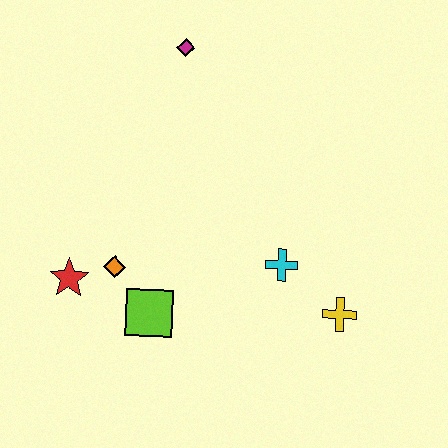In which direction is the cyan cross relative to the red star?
The cyan cross is to the right of the red star.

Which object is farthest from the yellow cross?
The magenta diamond is farthest from the yellow cross.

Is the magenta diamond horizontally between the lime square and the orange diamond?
No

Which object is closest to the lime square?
The orange diamond is closest to the lime square.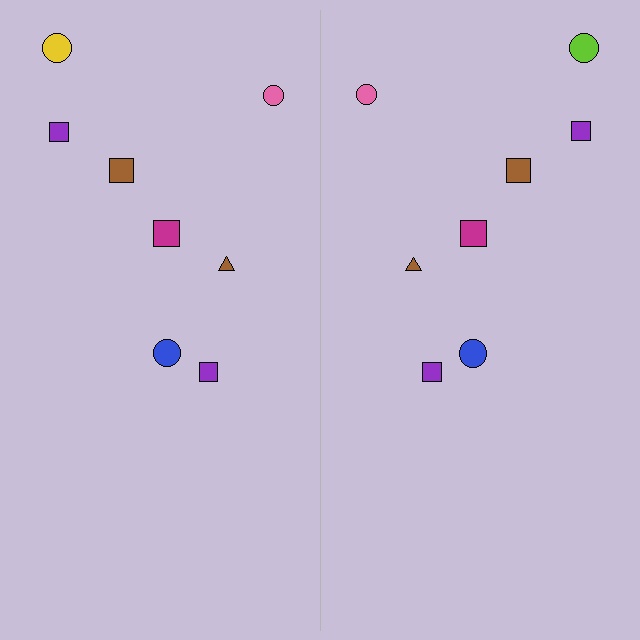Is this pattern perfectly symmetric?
No, the pattern is not perfectly symmetric. The lime circle on the right side breaks the symmetry — its mirror counterpart is yellow.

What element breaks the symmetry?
The lime circle on the right side breaks the symmetry — its mirror counterpart is yellow.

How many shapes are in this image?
There are 16 shapes in this image.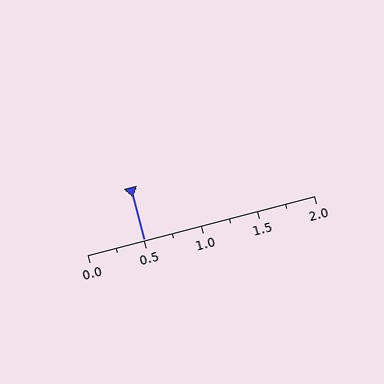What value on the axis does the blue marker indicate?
The marker indicates approximately 0.5.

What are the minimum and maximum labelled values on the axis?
The axis runs from 0.0 to 2.0.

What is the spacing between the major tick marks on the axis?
The major ticks are spaced 0.5 apart.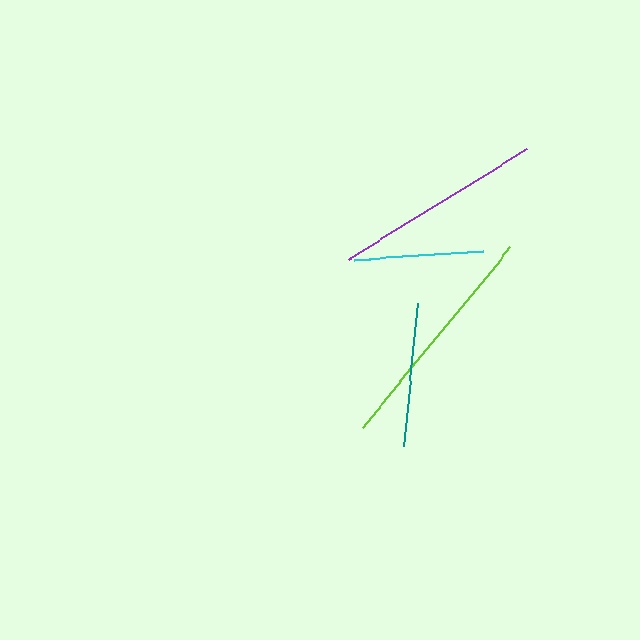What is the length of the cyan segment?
The cyan segment is approximately 130 pixels long.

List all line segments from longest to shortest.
From longest to shortest: lime, purple, teal, cyan.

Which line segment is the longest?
The lime line is the longest at approximately 233 pixels.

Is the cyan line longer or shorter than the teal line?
The teal line is longer than the cyan line.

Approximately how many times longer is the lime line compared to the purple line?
The lime line is approximately 1.1 times the length of the purple line.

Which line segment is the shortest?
The cyan line is the shortest at approximately 130 pixels.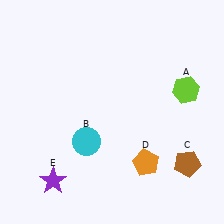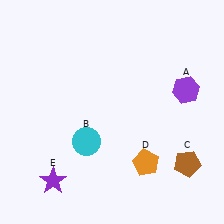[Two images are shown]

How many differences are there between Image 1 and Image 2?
There is 1 difference between the two images.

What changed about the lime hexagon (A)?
In Image 1, A is lime. In Image 2, it changed to purple.